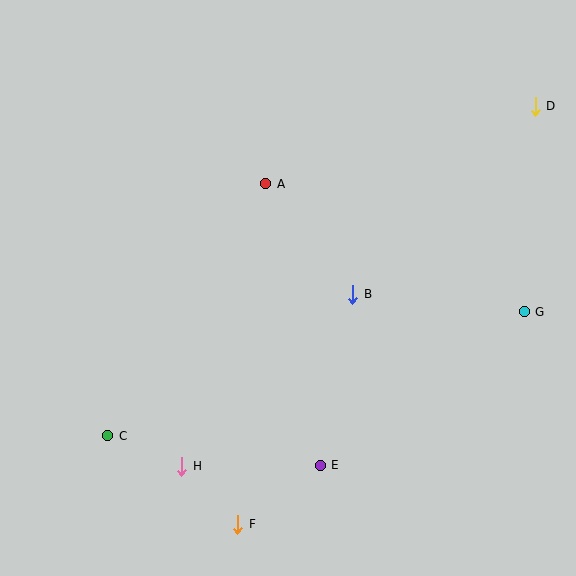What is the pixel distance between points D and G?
The distance between D and G is 205 pixels.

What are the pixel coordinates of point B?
Point B is at (353, 294).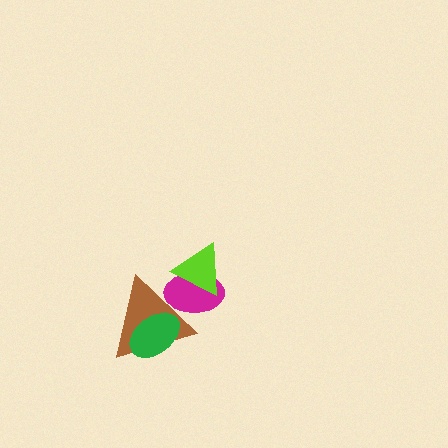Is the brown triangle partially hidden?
Yes, it is partially covered by another shape.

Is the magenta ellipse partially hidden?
Yes, it is partially covered by another shape.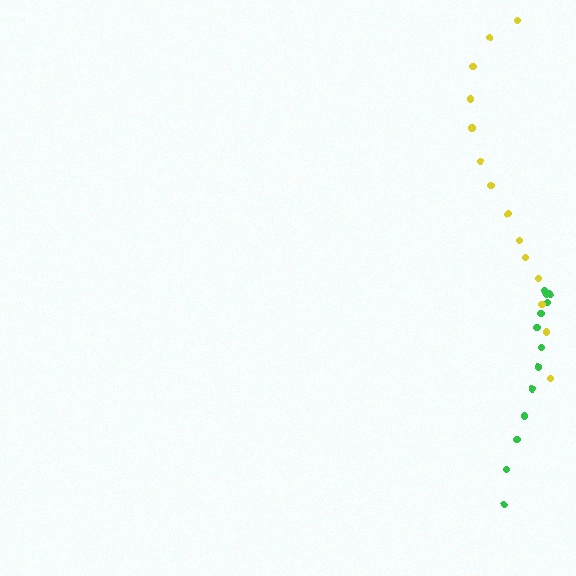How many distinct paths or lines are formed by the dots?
There are 2 distinct paths.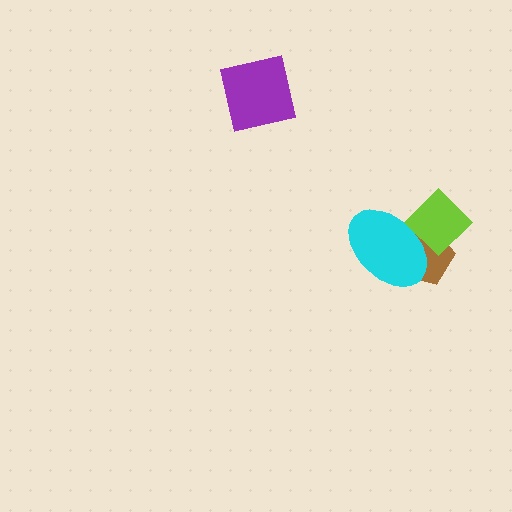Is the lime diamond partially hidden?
No, no other shape covers it.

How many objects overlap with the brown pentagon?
2 objects overlap with the brown pentagon.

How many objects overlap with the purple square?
0 objects overlap with the purple square.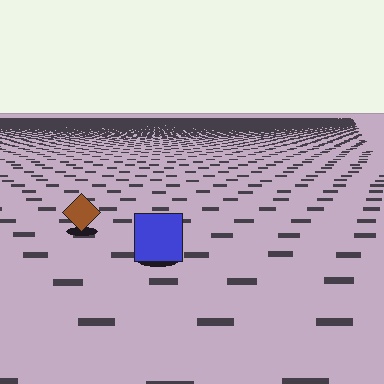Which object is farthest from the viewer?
The brown diamond is farthest from the viewer. It appears smaller and the ground texture around it is denser.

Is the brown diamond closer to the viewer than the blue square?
No. The blue square is closer — you can tell from the texture gradient: the ground texture is coarser near it.